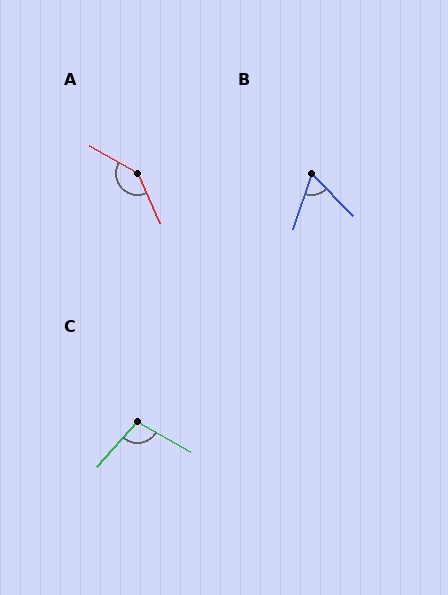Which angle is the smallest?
B, at approximately 63 degrees.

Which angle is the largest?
A, at approximately 144 degrees.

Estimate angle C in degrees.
Approximately 102 degrees.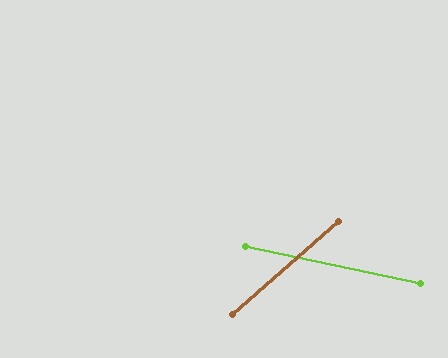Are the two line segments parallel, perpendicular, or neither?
Neither parallel nor perpendicular — they differ by about 53°.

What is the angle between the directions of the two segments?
Approximately 53 degrees.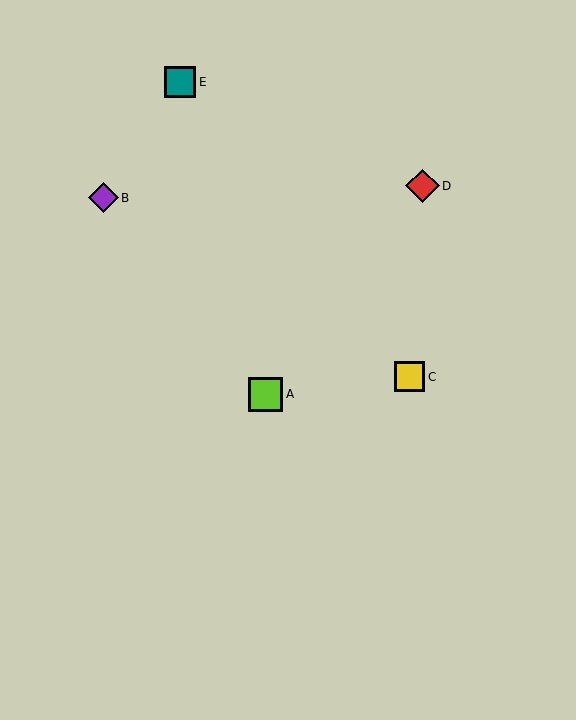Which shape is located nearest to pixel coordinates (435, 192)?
The red diamond (labeled D) at (423, 186) is nearest to that location.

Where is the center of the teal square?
The center of the teal square is at (180, 82).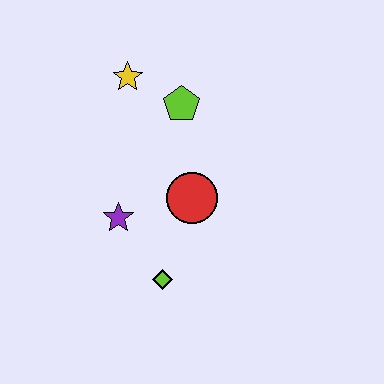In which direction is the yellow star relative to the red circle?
The yellow star is above the red circle.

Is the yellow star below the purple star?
No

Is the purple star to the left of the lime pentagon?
Yes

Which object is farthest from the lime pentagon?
The lime diamond is farthest from the lime pentagon.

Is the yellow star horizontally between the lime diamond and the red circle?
No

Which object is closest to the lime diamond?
The purple star is closest to the lime diamond.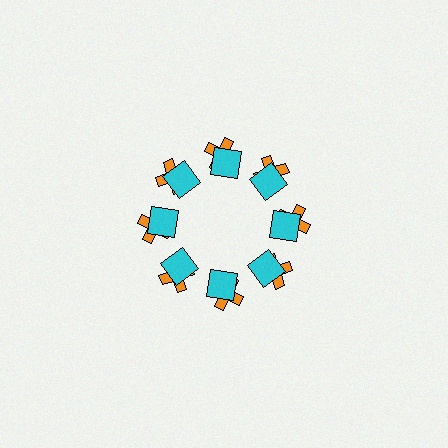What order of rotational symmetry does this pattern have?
This pattern has 8-fold rotational symmetry.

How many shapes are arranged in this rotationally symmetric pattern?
There are 16 shapes, arranged in 8 groups of 2.